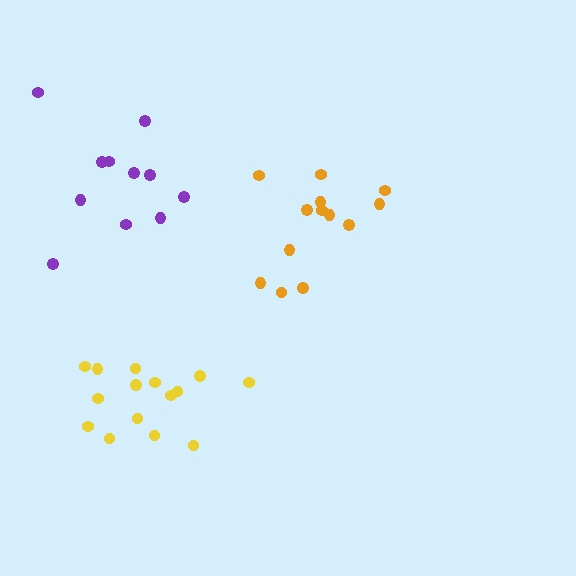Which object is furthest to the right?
The orange cluster is rightmost.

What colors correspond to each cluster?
The clusters are colored: purple, yellow, orange.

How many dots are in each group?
Group 1: 11 dots, Group 2: 15 dots, Group 3: 13 dots (39 total).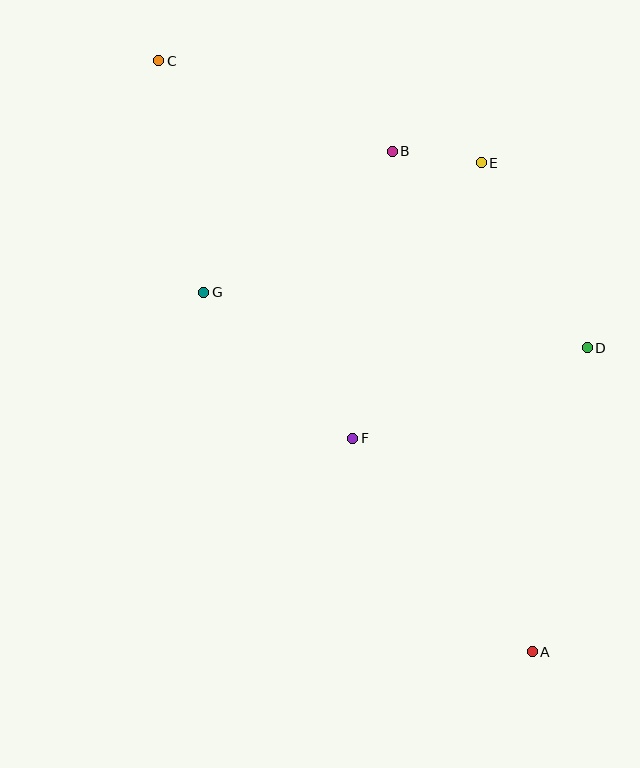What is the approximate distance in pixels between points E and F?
The distance between E and F is approximately 304 pixels.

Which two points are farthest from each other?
Points A and C are farthest from each other.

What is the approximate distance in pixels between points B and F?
The distance between B and F is approximately 290 pixels.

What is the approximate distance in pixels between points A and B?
The distance between A and B is approximately 520 pixels.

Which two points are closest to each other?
Points B and E are closest to each other.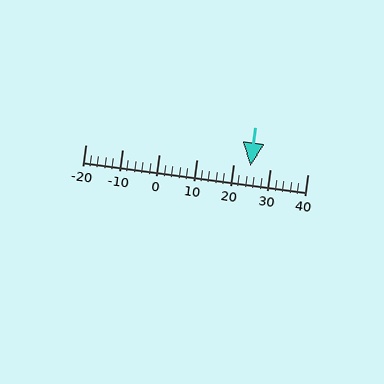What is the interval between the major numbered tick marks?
The major tick marks are spaced 10 units apart.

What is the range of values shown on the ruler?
The ruler shows values from -20 to 40.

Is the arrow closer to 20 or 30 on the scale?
The arrow is closer to 20.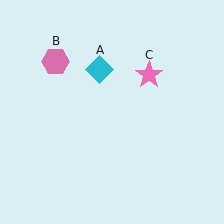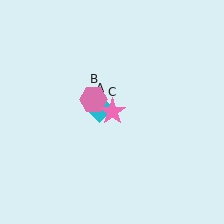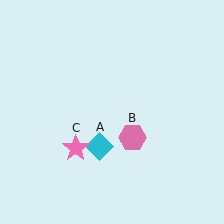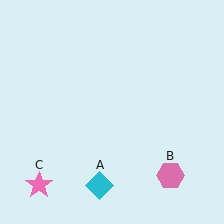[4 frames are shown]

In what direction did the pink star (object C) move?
The pink star (object C) moved down and to the left.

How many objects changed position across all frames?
3 objects changed position: cyan diamond (object A), pink hexagon (object B), pink star (object C).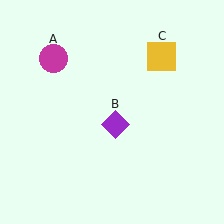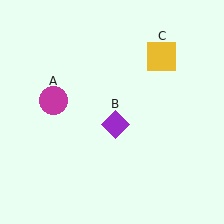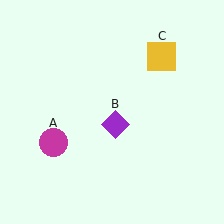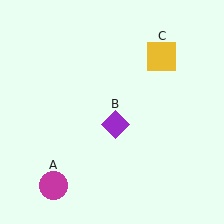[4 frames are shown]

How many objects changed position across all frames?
1 object changed position: magenta circle (object A).